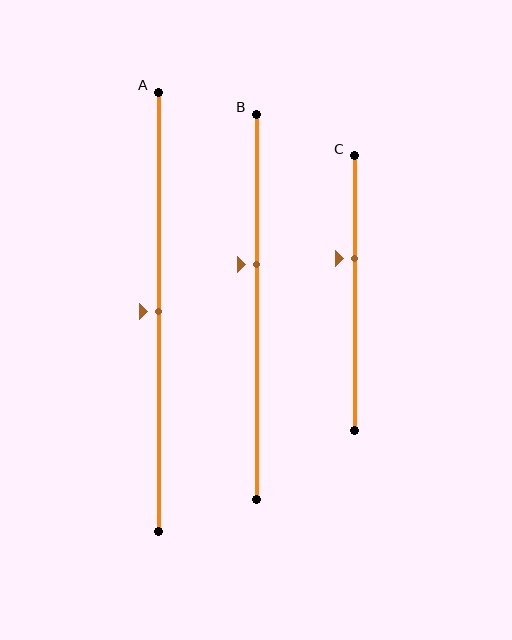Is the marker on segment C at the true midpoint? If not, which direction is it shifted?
No, the marker on segment C is shifted upward by about 13% of the segment length.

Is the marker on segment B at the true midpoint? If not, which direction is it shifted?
No, the marker on segment B is shifted upward by about 11% of the segment length.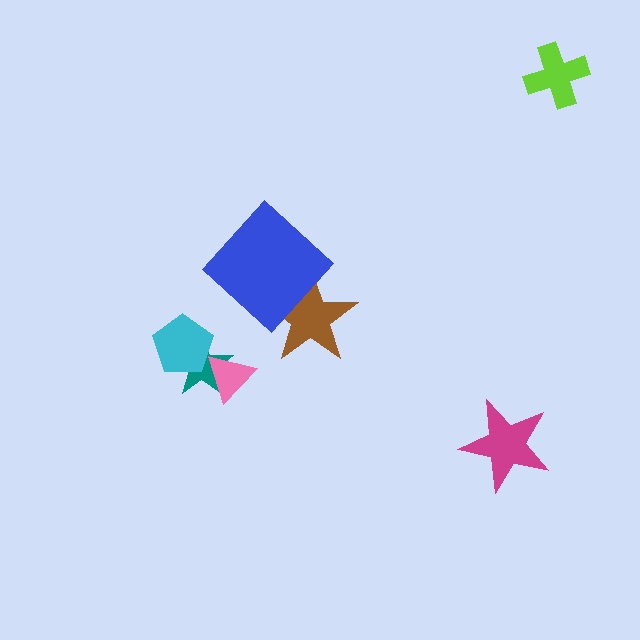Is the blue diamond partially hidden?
No, no other shape covers it.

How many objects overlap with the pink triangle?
1 object overlaps with the pink triangle.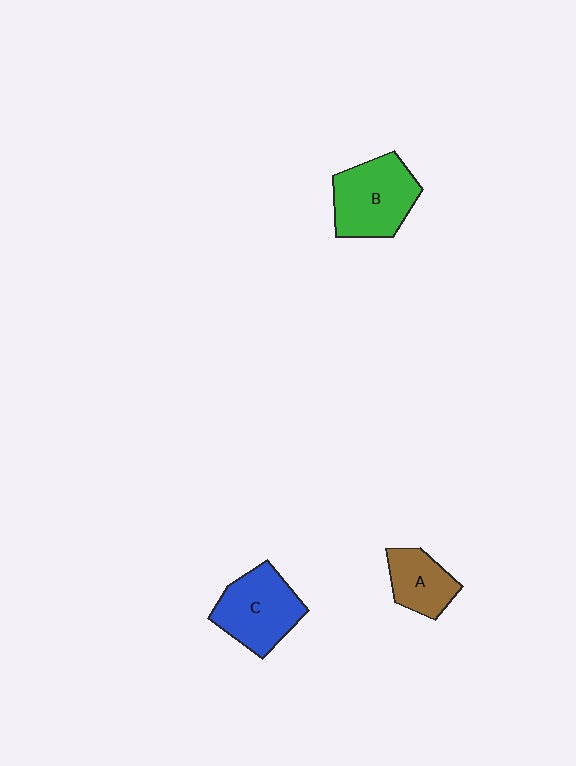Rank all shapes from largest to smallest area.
From largest to smallest: B (green), C (blue), A (brown).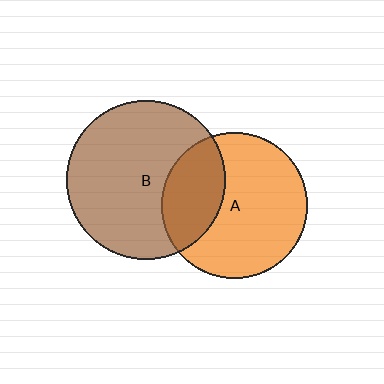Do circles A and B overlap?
Yes.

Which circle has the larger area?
Circle B (brown).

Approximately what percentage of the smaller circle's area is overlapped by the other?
Approximately 30%.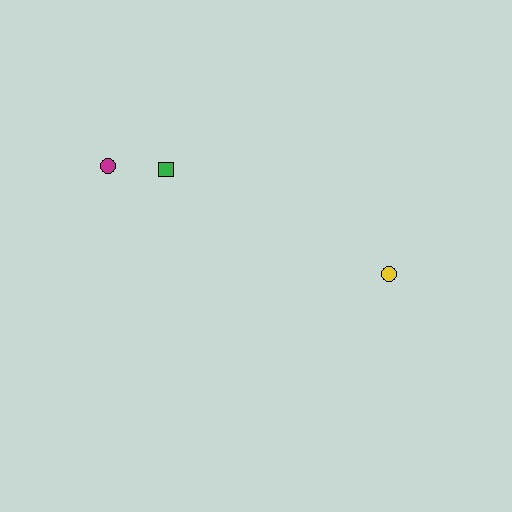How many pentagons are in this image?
There are no pentagons.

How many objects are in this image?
There are 3 objects.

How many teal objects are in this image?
There are no teal objects.